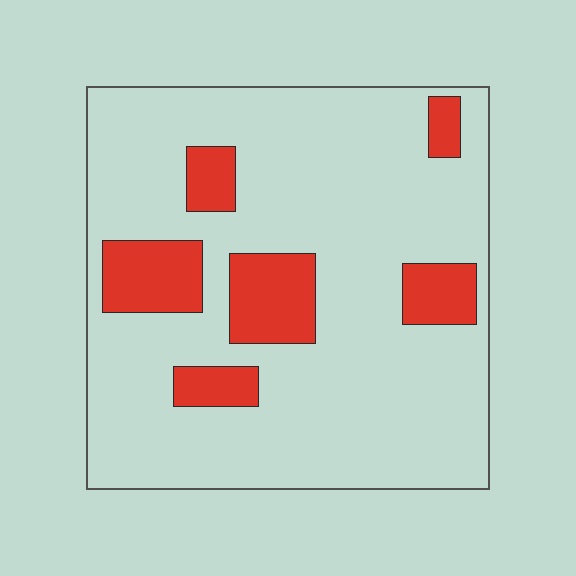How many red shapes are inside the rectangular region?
6.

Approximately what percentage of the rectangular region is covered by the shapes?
Approximately 20%.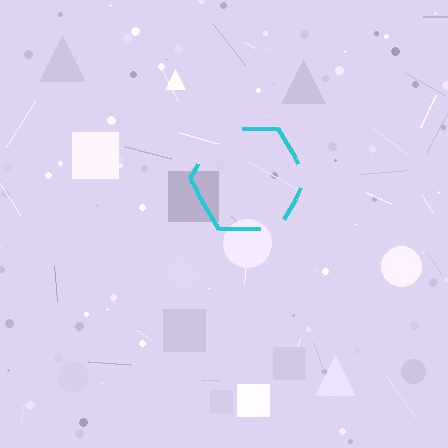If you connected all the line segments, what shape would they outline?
They would outline a hexagon.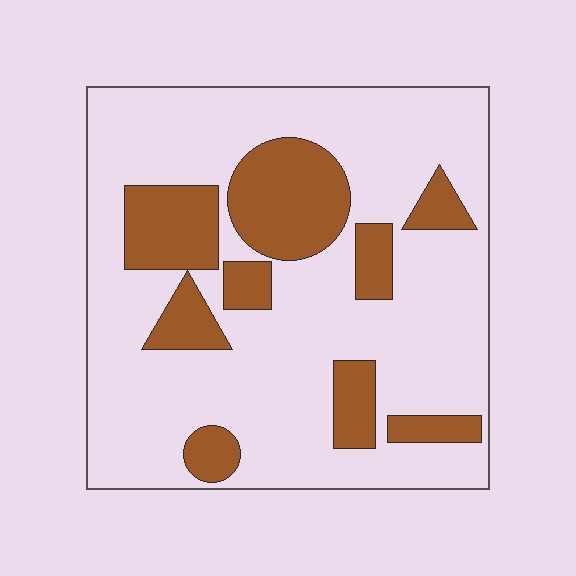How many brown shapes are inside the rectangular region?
9.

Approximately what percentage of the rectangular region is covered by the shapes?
Approximately 25%.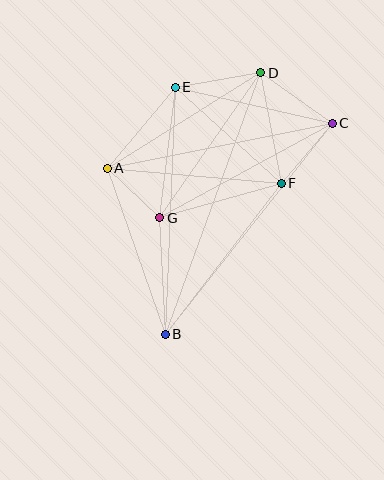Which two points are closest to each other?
Points A and G are closest to each other.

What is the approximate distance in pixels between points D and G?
The distance between D and G is approximately 177 pixels.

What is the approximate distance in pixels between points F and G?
The distance between F and G is approximately 126 pixels.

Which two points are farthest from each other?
Points B and D are farthest from each other.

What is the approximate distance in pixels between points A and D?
The distance between A and D is approximately 181 pixels.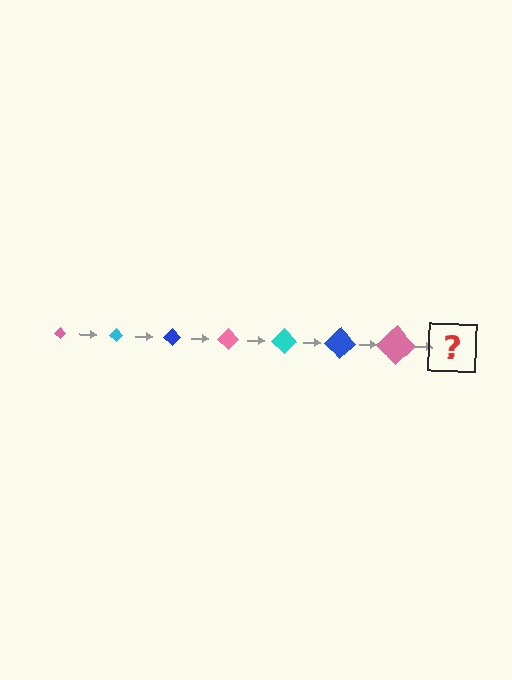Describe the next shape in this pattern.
It should be a cyan diamond, larger than the previous one.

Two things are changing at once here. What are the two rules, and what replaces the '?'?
The two rules are that the diamond grows larger each step and the color cycles through pink, cyan, and blue. The '?' should be a cyan diamond, larger than the previous one.